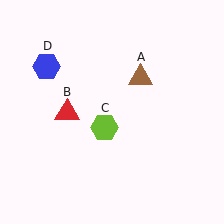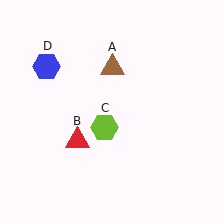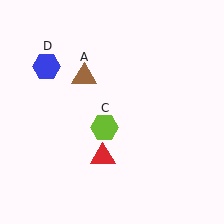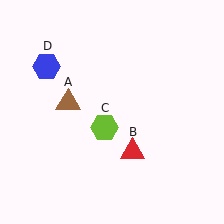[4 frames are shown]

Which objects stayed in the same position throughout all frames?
Lime hexagon (object C) and blue hexagon (object D) remained stationary.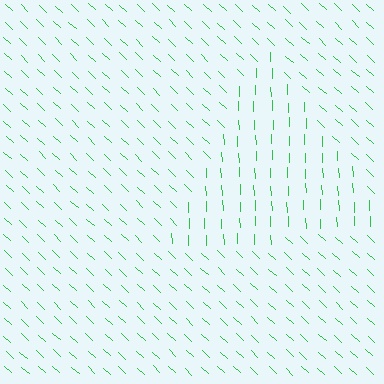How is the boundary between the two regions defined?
The boundary is defined purely by a change in line orientation (approximately 45 degrees difference). All lines are the same color and thickness.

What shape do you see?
I see a triangle.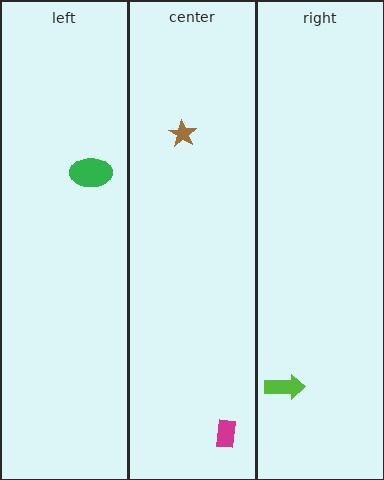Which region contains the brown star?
The center region.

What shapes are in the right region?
The lime arrow.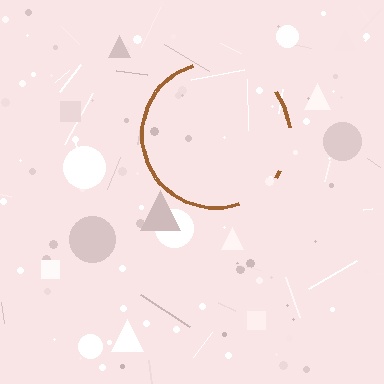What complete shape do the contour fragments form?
The contour fragments form a circle.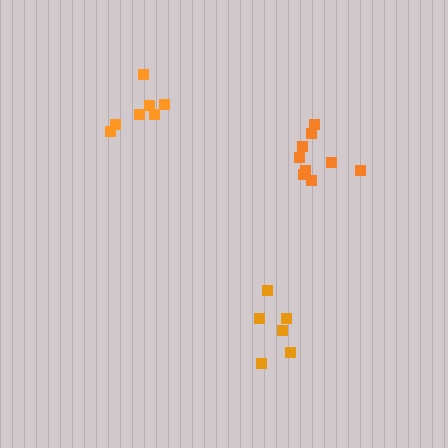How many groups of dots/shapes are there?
There are 3 groups.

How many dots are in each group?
Group 1: 9 dots, Group 2: 7 dots, Group 3: 6 dots (22 total).